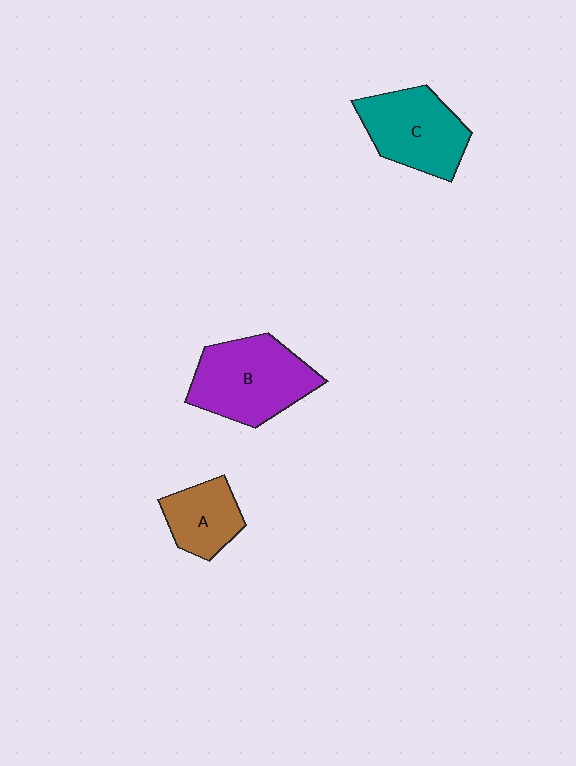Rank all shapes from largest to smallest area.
From largest to smallest: B (purple), C (teal), A (brown).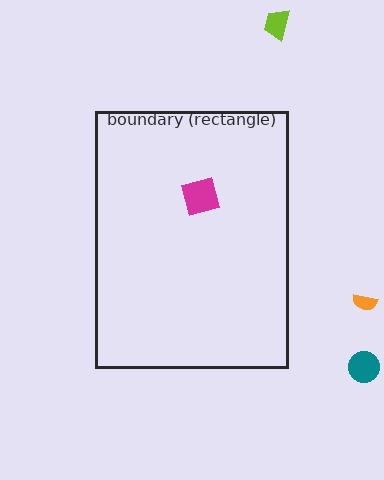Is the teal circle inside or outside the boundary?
Outside.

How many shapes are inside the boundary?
1 inside, 3 outside.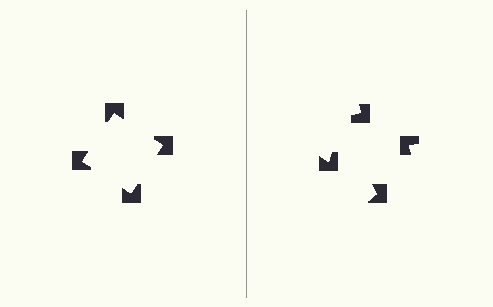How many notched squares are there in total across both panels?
8 — 4 on each side.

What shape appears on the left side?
An illusory square.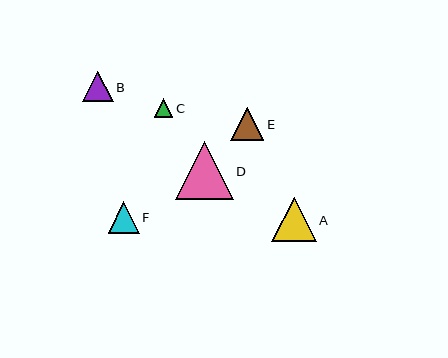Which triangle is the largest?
Triangle D is the largest with a size of approximately 58 pixels.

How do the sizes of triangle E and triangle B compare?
Triangle E and triangle B are approximately the same size.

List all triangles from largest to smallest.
From largest to smallest: D, A, E, F, B, C.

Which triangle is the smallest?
Triangle C is the smallest with a size of approximately 19 pixels.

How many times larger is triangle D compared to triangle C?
Triangle D is approximately 3.1 times the size of triangle C.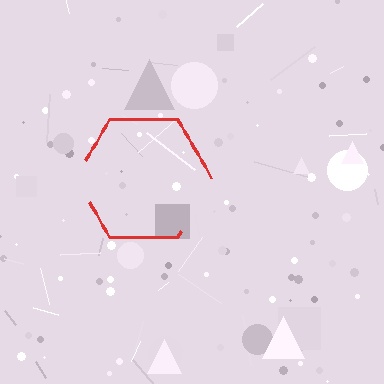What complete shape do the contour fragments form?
The contour fragments form a hexagon.